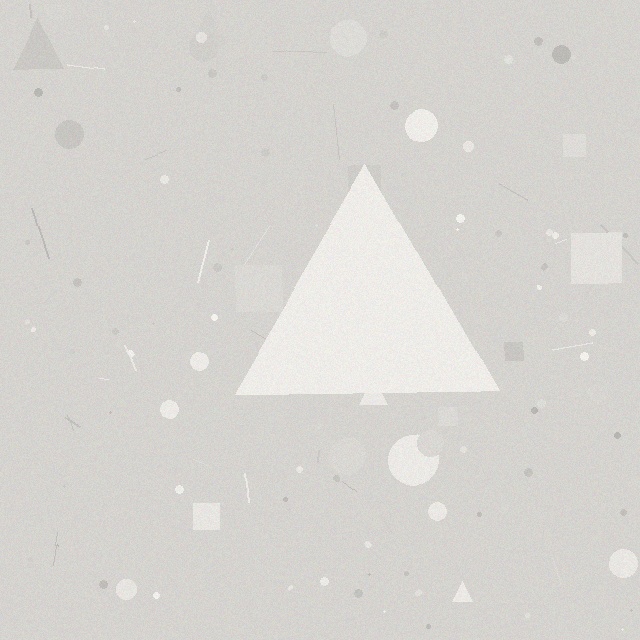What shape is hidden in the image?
A triangle is hidden in the image.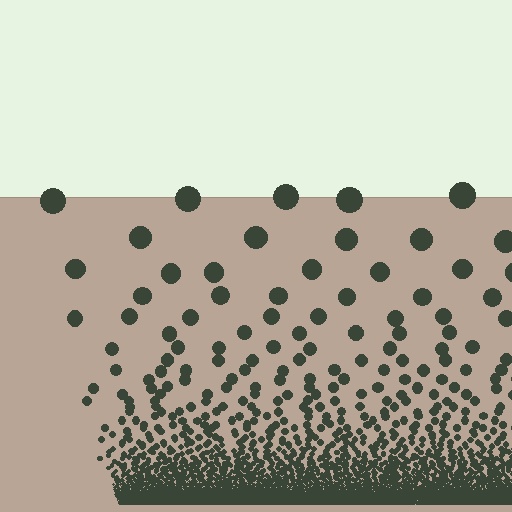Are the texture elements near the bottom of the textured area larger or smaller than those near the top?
Smaller. The gradient is inverted — elements near the bottom are smaller and denser.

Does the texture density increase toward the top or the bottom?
Density increases toward the bottom.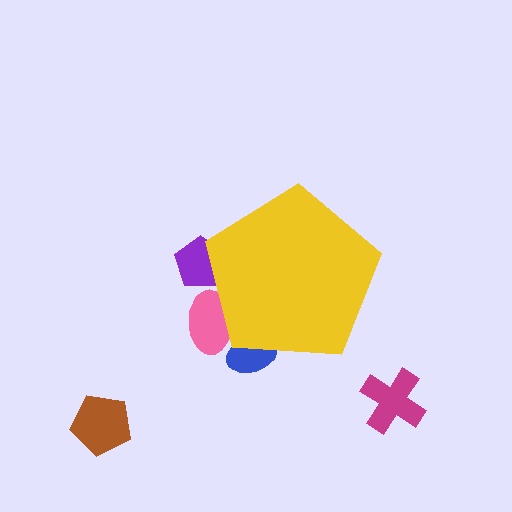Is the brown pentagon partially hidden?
No, the brown pentagon is fully visible.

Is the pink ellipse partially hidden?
Yes, the pink ellipse is partially hidden behind the yellow pentagon.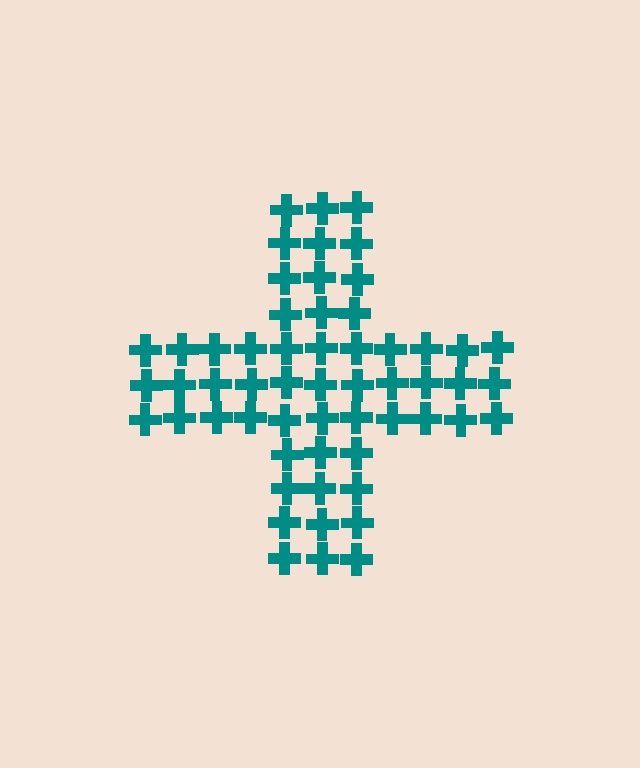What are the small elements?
The small elements are crosses.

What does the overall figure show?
The overall figure shows a cross.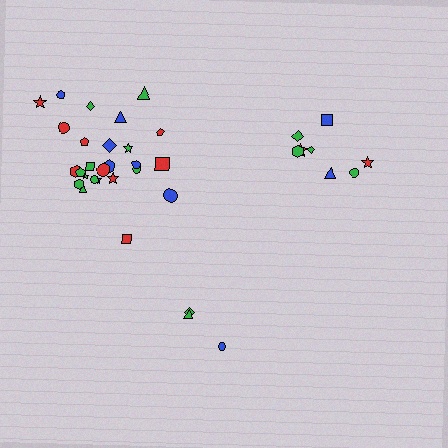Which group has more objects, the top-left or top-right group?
The top-left group.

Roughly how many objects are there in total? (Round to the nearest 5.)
Roughly 35 objects in total.